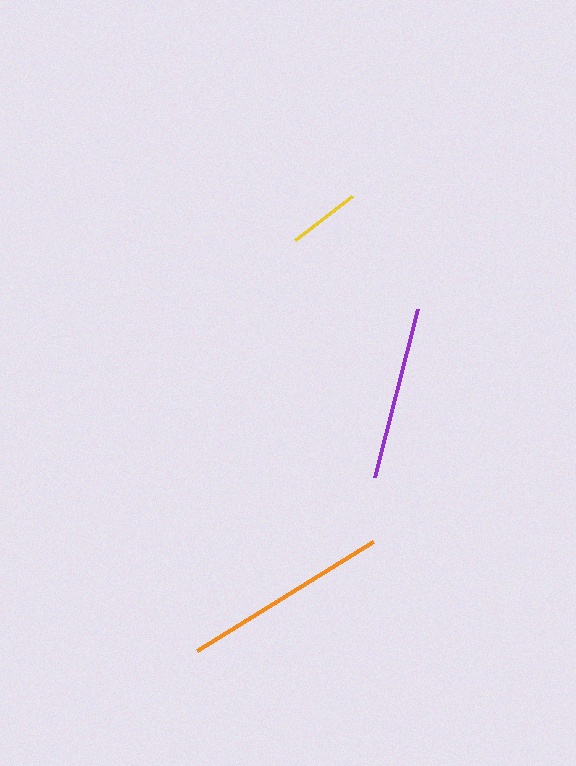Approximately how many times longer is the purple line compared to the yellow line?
The purple line is approximately 2.4 times the length of the yellow line.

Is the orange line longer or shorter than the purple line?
The orange line is longer than the purple line.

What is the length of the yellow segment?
The yellow segment is approximately 72 pixels long.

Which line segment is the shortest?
The yellow line is the shortest at approximately 72 pixels.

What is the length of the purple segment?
The purple segment is approximately 173 pixels long.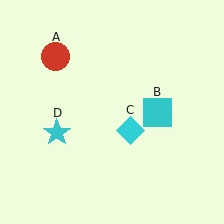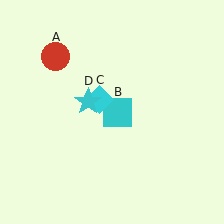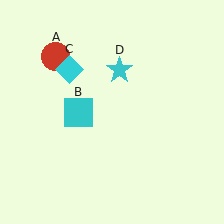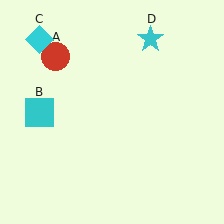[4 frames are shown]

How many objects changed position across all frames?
3 objects changed position: cyan square (object B), cyan diamond (object C), cyan star (object D).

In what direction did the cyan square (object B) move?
The cyan square (object B) moved left.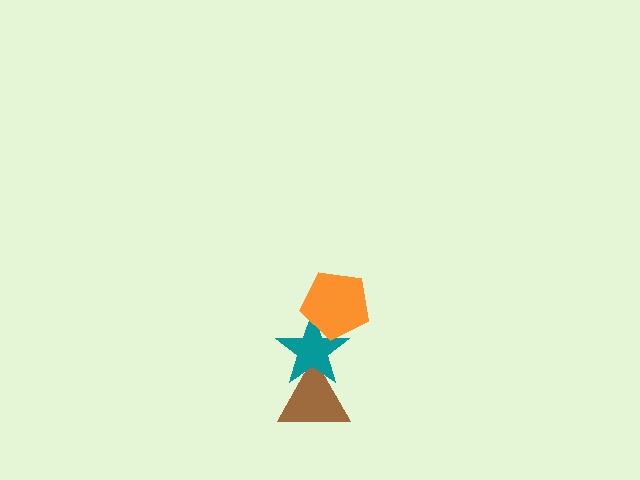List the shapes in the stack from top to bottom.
From top to bottom: the orange pentagon, the teal star, the brown triangle.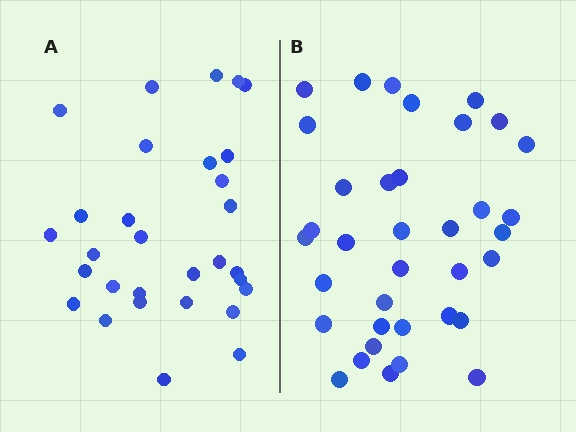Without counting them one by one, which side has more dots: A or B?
Region B (the right region) has more dots.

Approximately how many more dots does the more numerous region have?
Region B has about 6 more dots than region A.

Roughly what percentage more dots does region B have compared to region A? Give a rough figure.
About 20% more.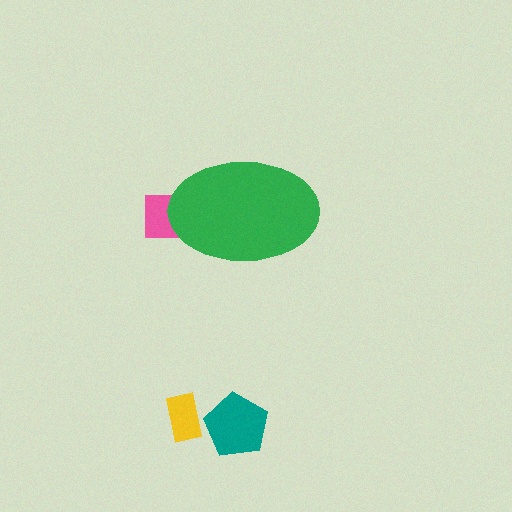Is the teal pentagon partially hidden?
No, the teal pentagon is fully visible.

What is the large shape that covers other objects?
A green ellipse.